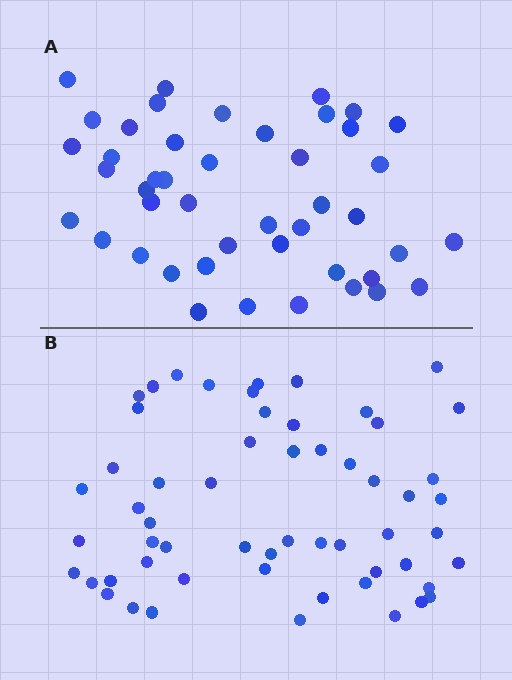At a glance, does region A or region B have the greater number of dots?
Region B (the bottom region) has more dots.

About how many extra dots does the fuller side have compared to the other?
Region B has roughly 12 or so more dots than region A.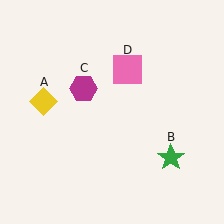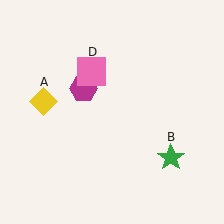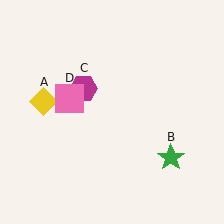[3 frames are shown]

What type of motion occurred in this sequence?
The pink square (object D) rotated counterclockwise around the center of the scene.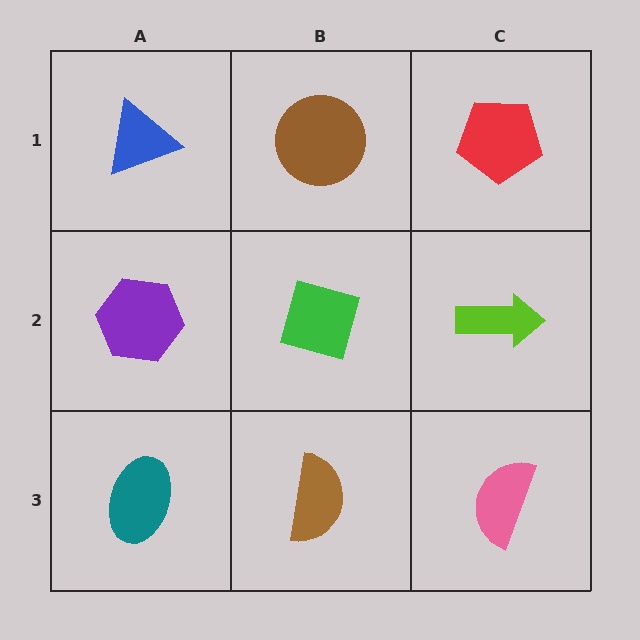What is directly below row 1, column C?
A lime arrow.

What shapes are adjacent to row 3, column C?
A lime arrow (row 2, column C), a brown semicircle (row 3, column B).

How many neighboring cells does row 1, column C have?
2.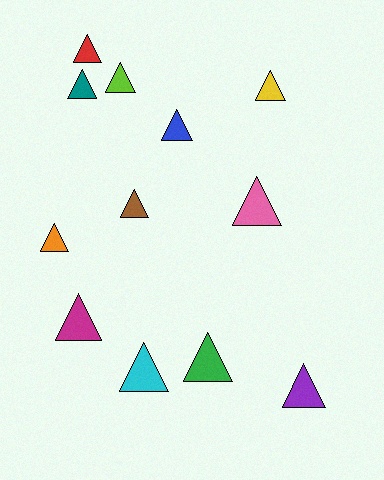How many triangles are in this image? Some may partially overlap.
There are 12 triangles.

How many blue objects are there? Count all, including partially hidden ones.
There is 1 blue object.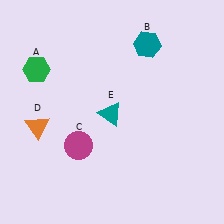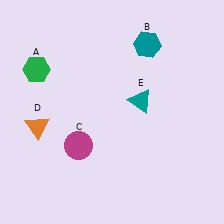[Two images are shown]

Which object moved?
The teal triangle (E) moved right.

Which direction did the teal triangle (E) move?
The teal triangle (E) moved right.